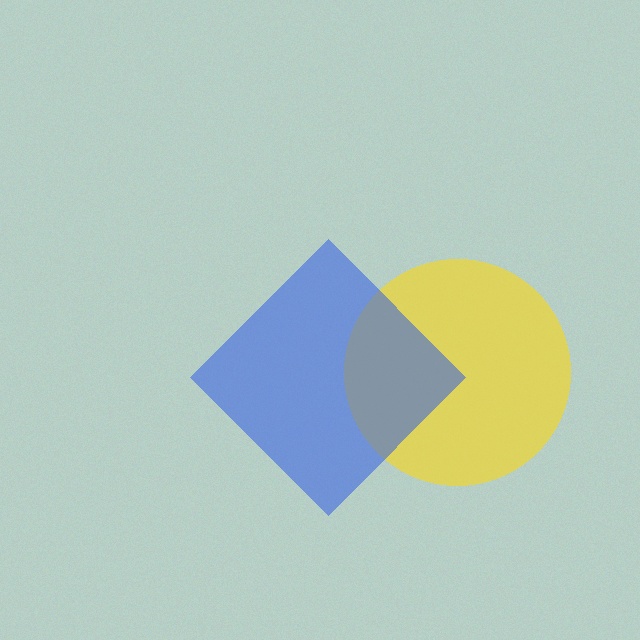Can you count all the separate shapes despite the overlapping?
Yes, there are 2 separate shapes.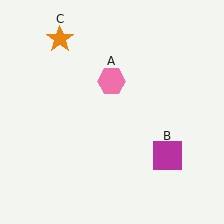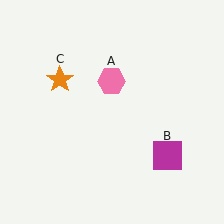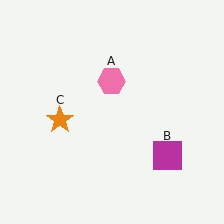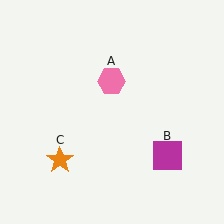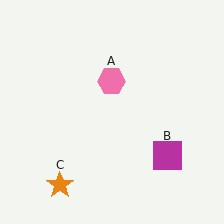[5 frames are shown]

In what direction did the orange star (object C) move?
The orange star (object C) moved down.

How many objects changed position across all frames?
1 object changed position: orange star (object C).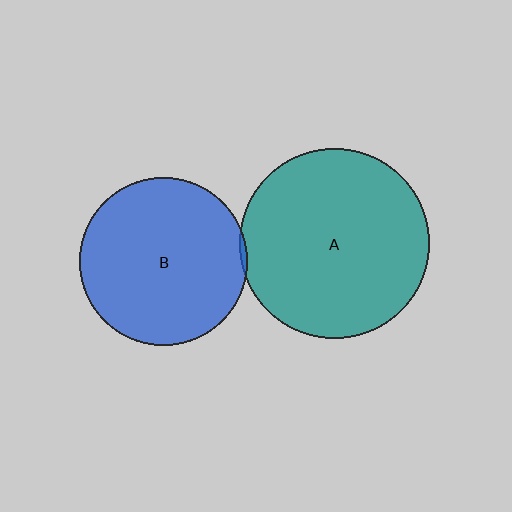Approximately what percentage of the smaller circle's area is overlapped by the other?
Approximately 5%.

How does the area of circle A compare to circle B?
Approximately 1.3 times.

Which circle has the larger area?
Circle A (teal).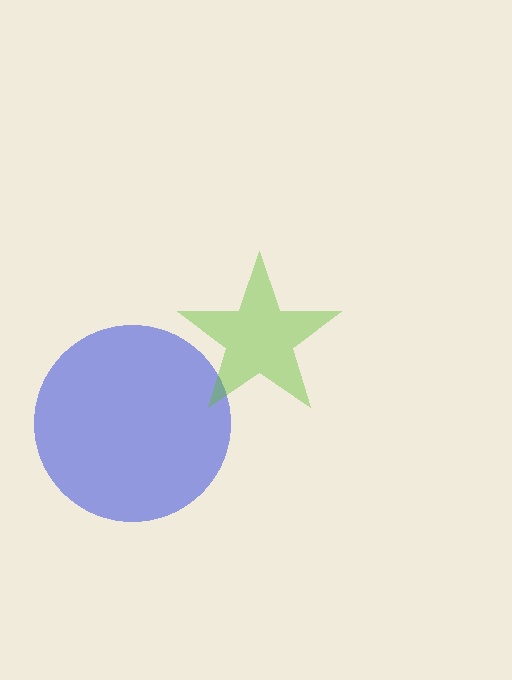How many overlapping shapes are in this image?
There are 2 overlapping shapes in the image.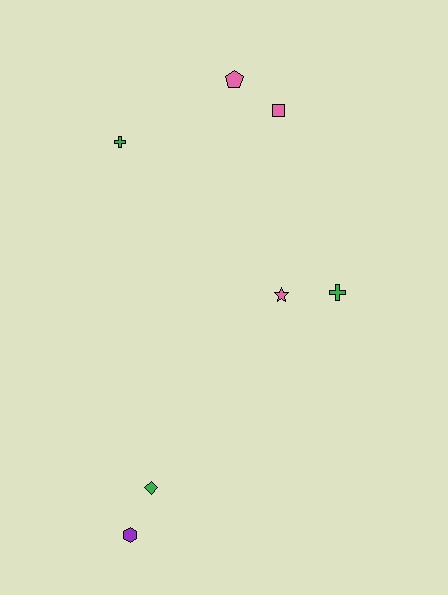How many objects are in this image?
There are 7 objects.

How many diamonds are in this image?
There is 1 diamond.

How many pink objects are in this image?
There are 3 pink objects.